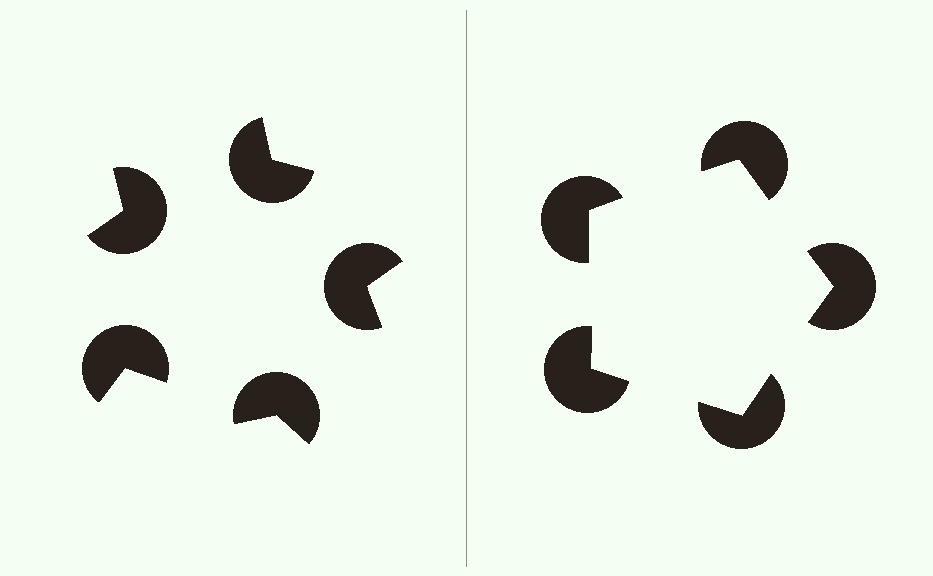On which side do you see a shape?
An illusory pentagon appears on the right side. On the left side the wedge cuts are rotated, so no coherent shape forms.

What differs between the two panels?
The pac-man discs are positioned identically on both sides; only the wedge orientations differ. On the right they align to a pentagon; on the left they are misaligned.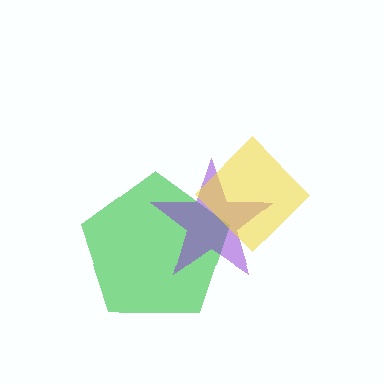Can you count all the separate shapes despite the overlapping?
Yes, there are 3 separate shapes.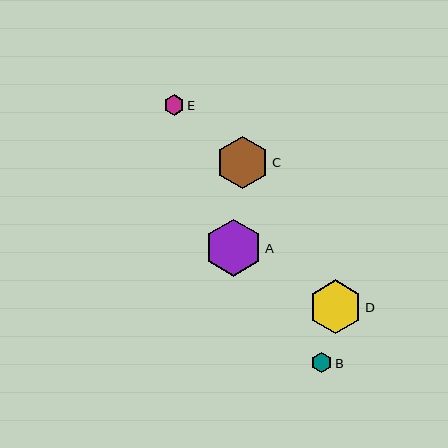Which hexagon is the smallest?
Hexagon B is the smallest with a size of approximately 21 pixels.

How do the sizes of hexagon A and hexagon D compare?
Hexagon A and hexagon D are approximately the same size.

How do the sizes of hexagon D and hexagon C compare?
Hexagon D and hexagon C are approximately the same size.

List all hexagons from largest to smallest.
From largest to smallest: A, D, C, E, B.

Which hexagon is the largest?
Hexagon A is the largest with a size of approximately 57 pixels.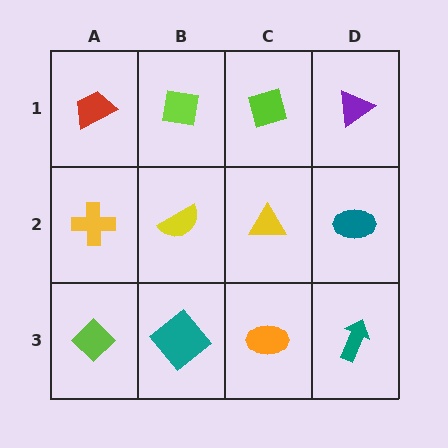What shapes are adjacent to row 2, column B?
A lime square (row 1, column B), a teal diamond (row 3, column B), a yellow cross (row 2, column A), a yellow triangle (row 2, column C).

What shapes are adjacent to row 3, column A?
A yellow cross (row 2, column A), a teal diamond (row 3, column B).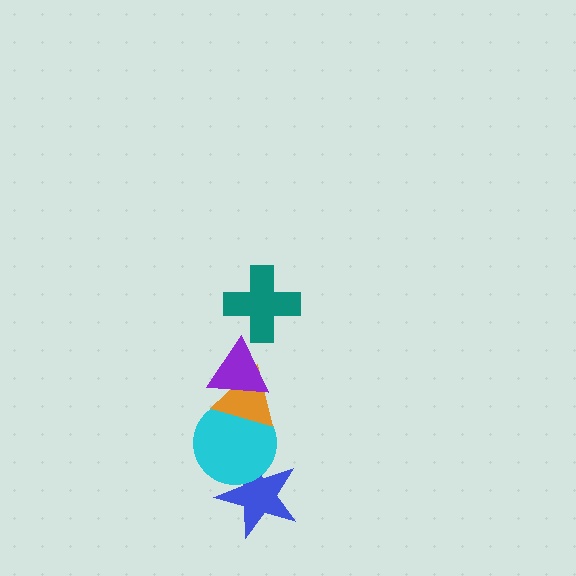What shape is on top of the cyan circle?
The orange triangle is on top of the cyan circle.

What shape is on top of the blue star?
The cyan circle is on top of the blue star.